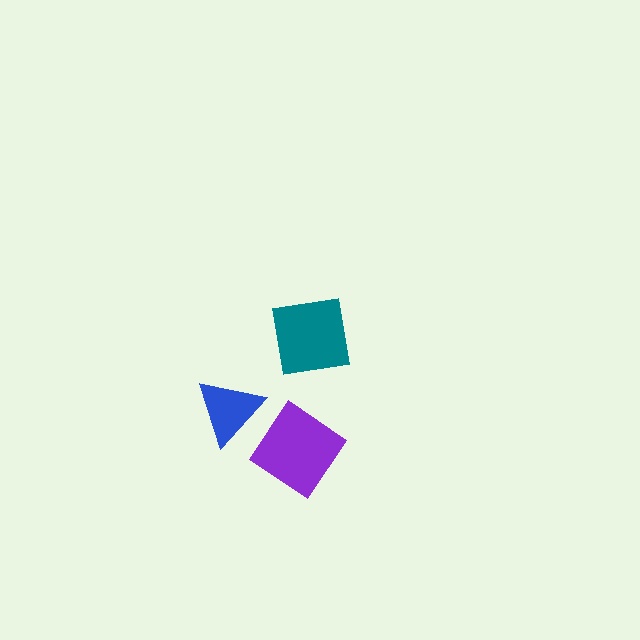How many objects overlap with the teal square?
0 objects overlap with the teal square.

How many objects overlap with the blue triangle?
1 object overlaps with the blue triangle.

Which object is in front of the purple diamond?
The blue triangle is in front of the purple diamond.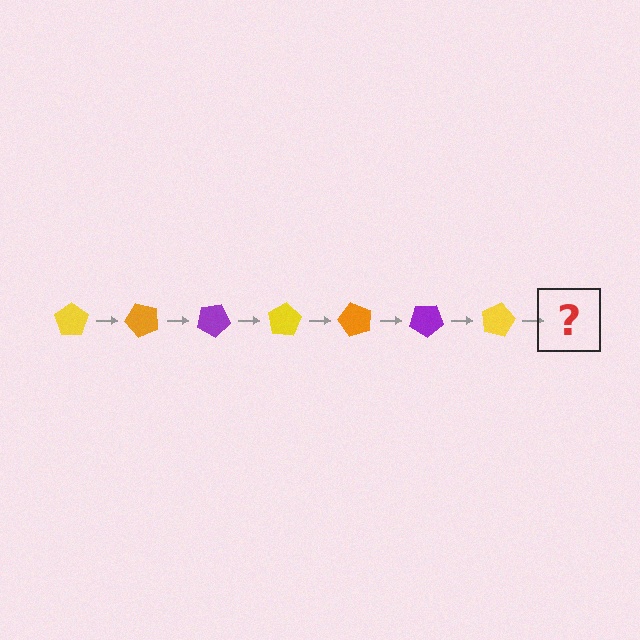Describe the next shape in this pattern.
It should be an orange pentagon, rotated 350 degrees from the start.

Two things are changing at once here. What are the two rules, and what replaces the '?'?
The two rules are that it rotates 50 degrees each step and the color cycles through yellow, orange, and purple. The '?' should be an orange pentagon, rotated 350 degrees from the start.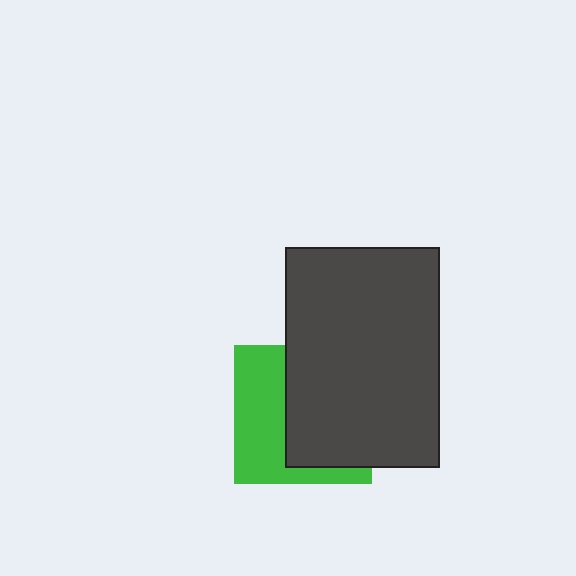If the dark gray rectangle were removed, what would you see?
You would see the complete green square.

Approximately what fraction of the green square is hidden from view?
Roughly 55% of the green square is hidden behind the dark gray rectangle.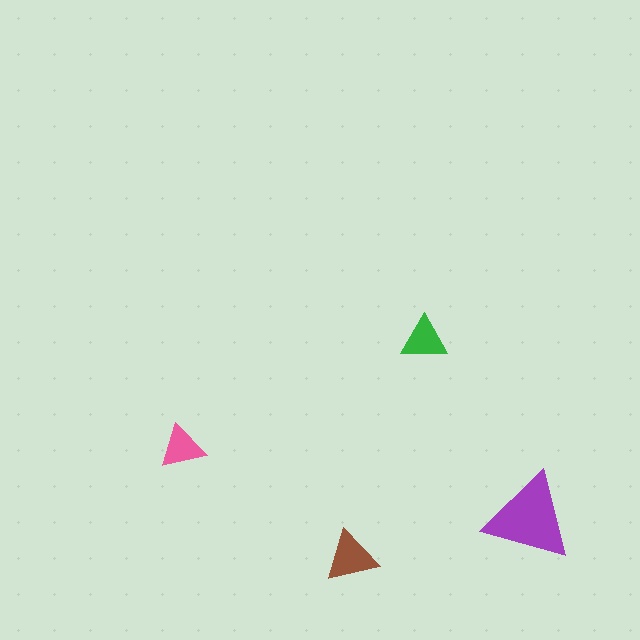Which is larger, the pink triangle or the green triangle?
The green one.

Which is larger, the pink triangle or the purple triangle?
The purple one.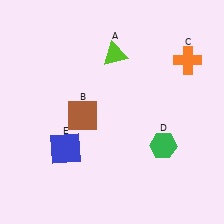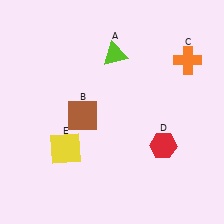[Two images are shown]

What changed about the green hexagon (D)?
In Image 1, D is green. In Image 2, it changed to red.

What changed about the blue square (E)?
In Image 1, E is blue. In Image 2, it changed to yellow.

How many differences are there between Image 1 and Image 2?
There are 2 differences between the two images.